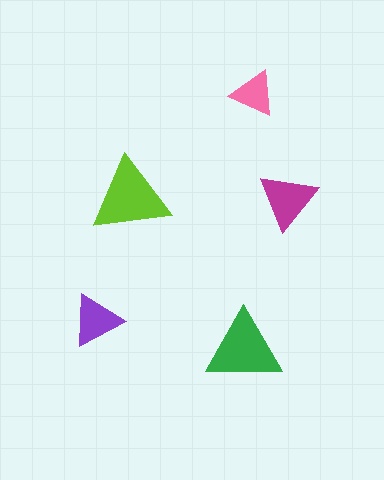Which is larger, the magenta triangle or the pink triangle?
The magenta one.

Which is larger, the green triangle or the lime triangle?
The lime one.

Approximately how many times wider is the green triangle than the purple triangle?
About 1.5 times wider.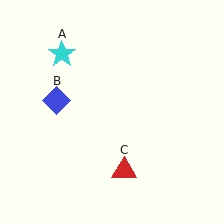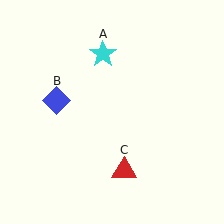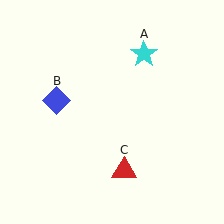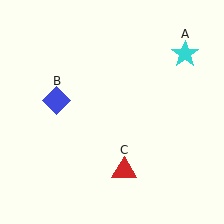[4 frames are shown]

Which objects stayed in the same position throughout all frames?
Blue diamond (object B) and red triangle (object C) remained stationary.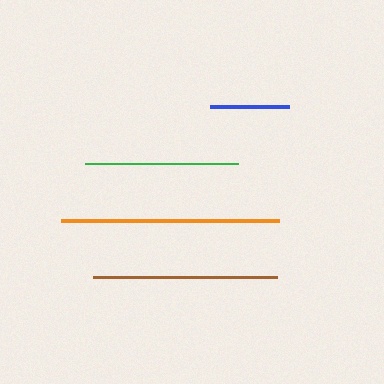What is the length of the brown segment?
The brown segment is approximately 185 pixels long.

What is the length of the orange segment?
The orange segment is approximately 218 pixels long.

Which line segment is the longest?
The orange line is the longest at approximately 218 pixels.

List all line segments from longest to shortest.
From longest to shortest: orange, brown, green, blue.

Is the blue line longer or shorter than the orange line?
The orange line is longer than the blue line.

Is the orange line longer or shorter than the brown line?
The orange line is longer than the brown line.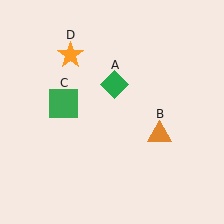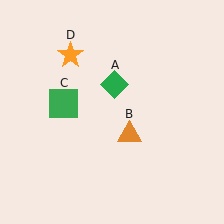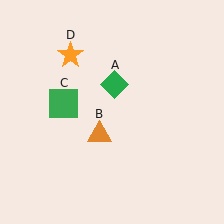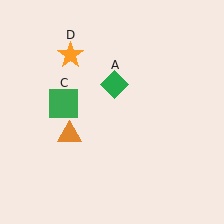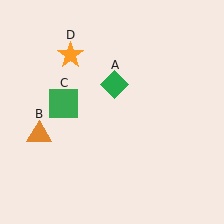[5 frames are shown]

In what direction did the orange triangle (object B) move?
The orange triangle (object B) moved left.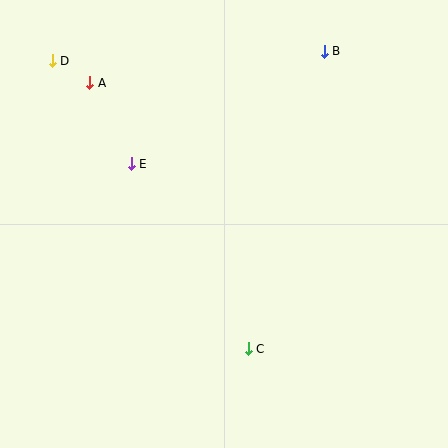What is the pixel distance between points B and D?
The distance between B and D is 272 pixels.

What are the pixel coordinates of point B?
Point B is at (324, 51).